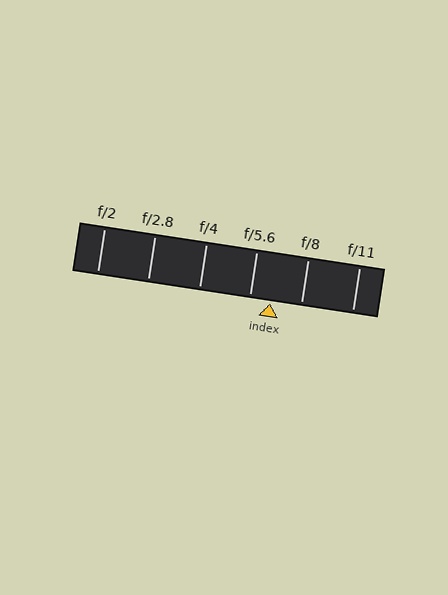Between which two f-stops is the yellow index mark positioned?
The index mark is between f/5.6 and f/8.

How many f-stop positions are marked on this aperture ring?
There are 6 f-stop positions marked.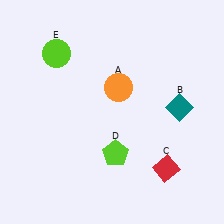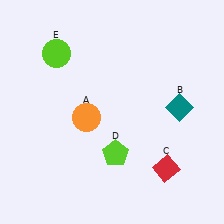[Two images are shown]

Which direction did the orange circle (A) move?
The orange circle (A) moved left.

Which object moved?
The orange circle (A) moved left.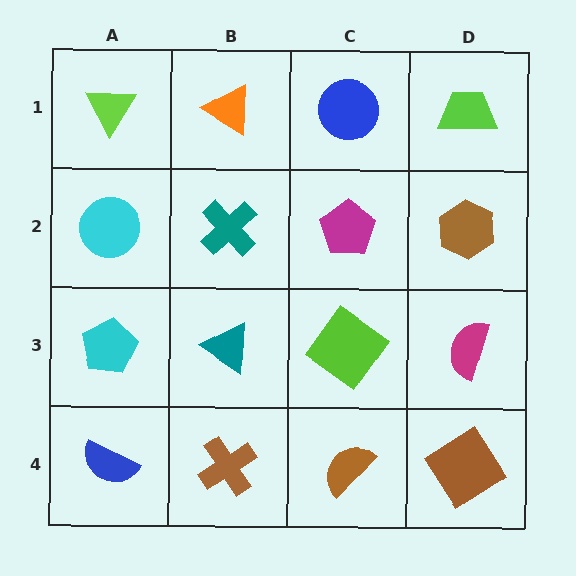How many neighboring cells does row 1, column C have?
3.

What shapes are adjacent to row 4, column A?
A cyan pentagon (row 3, column A), a brown cross (row 4, column B).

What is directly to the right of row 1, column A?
An orange triangle.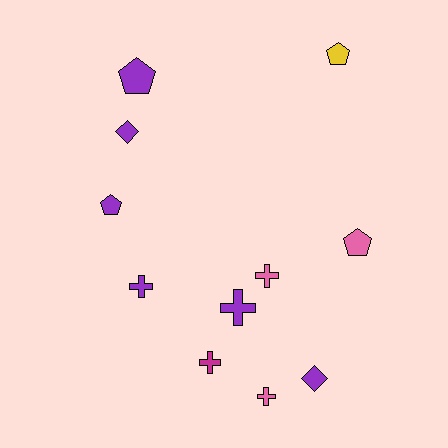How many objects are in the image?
There are 11 objects.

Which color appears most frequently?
Purple, with 6 objects.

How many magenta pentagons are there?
There are no magenta pentagons.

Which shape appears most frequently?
Cross, with 5 objects.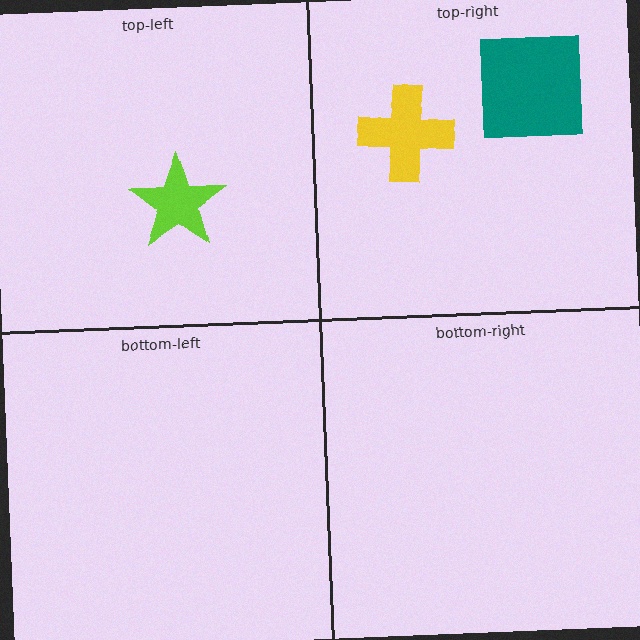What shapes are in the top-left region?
The lime star.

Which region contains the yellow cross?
The top-right region.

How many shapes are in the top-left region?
1.